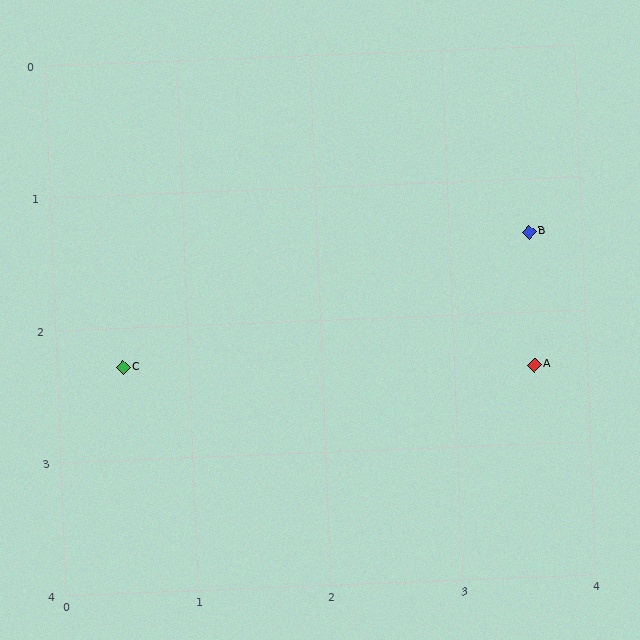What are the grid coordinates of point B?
Point B is at approximately (3.6, 1.4).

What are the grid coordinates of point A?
Point A is at approximately (3.6, 2.4).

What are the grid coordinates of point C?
Point C is at approximately (0.5, 2.3).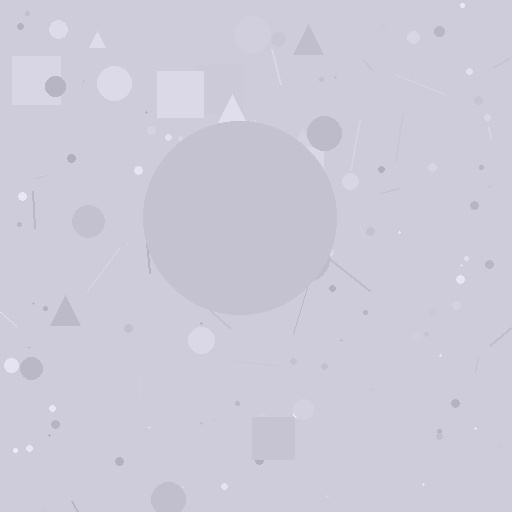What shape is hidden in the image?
A circle is hidden in the image.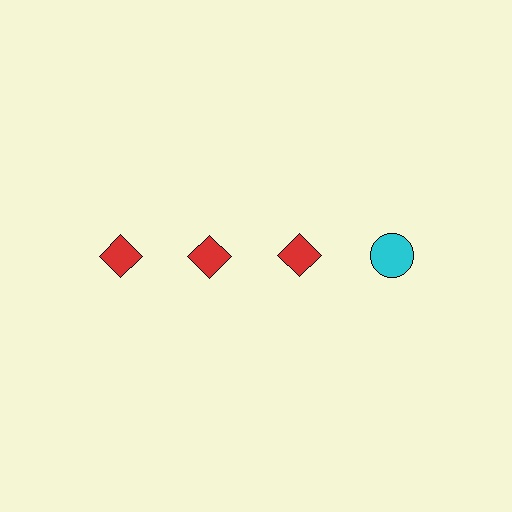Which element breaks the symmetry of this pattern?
The cyan circle in the top row, second from right column breaks the symmetry. All other shapes are red diamonds.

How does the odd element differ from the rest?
It differs in both color (cyan instead of red) and shape (circle instead of diamond).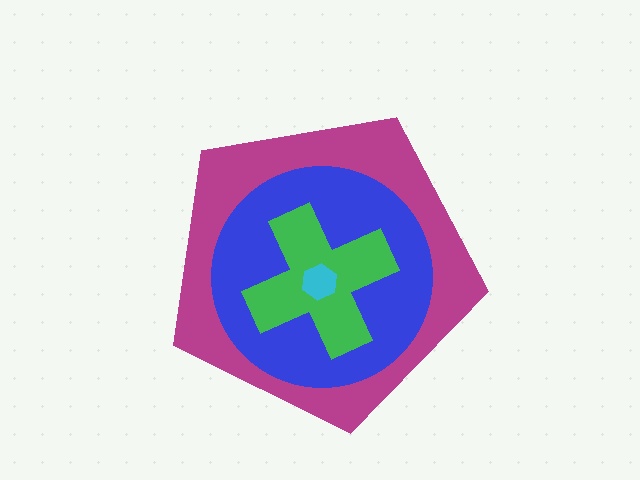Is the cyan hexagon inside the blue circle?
Yes.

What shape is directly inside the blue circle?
The green cross.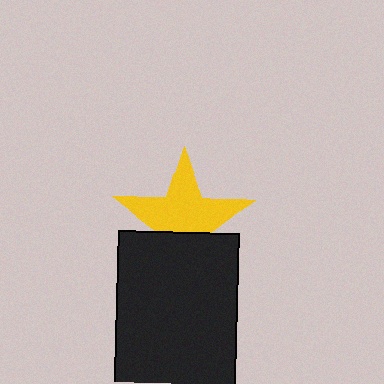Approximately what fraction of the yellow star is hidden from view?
Roughly 36% of the yellow star is hidden behind the black rectangle.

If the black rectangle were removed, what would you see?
You would see the complete yellow star.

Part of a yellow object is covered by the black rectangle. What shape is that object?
It is a star.